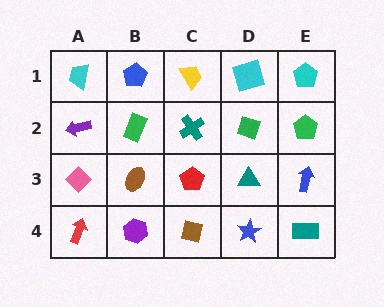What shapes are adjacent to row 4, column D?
A teal triangle (row 3, column D), a brown square (row 4, column C), a teal rectangle (row 4, column E).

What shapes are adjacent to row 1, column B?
A green rectangle (row 2, column B), a cyan trapezoid (row 1, column A), a yellow trapezoid (row 1, column C).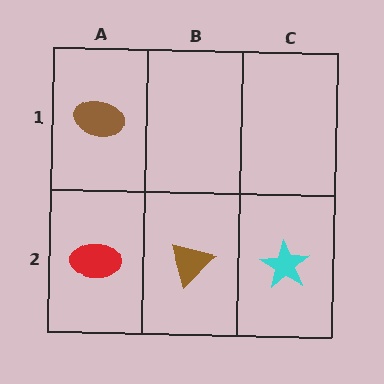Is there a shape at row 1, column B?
No, that cell is empty.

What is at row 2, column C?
A cyan star.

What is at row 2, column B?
A brown triangle.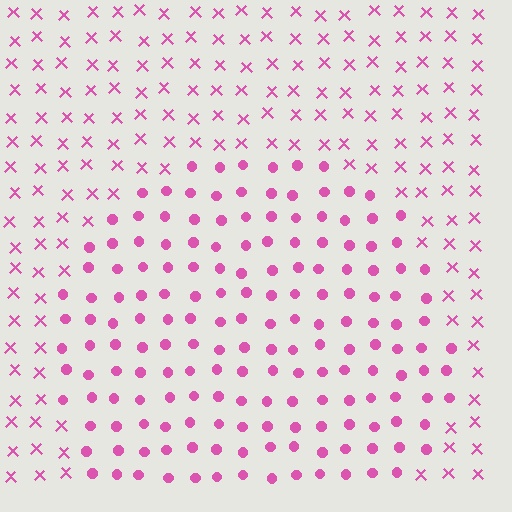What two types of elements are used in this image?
The image uses circles inside the circle region and X marks outside it.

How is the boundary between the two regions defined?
The boundary is defined by a change in element shape: circles inside vs. X marks outside. All elements share the same color and spacing.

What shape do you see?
I see a circle.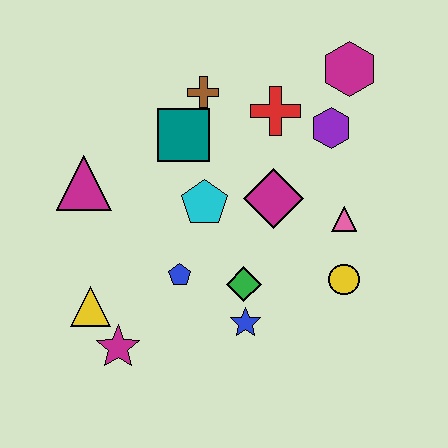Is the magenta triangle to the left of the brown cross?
Yes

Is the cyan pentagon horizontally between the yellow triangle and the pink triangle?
Yes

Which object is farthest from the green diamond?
The magenta hexagon is farthest from the green diamond.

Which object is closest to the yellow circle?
The pink triangle is closest to the yellow circle.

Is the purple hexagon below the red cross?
Yes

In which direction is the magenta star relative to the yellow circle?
The magenta star is to the left of the yellow circle.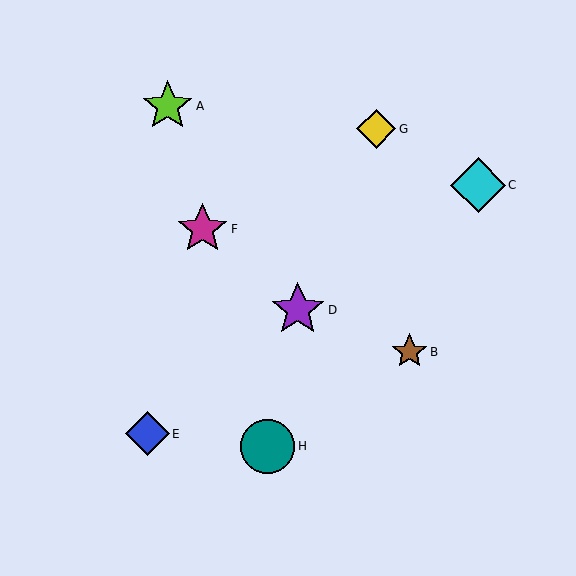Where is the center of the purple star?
The center of the purple star is at (298, 310).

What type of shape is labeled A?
Shape A is a lime star.